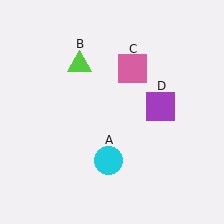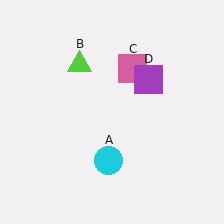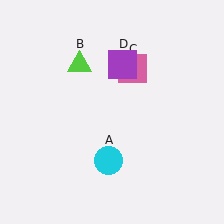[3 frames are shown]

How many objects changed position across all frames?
1 object changed position: purple square (object D).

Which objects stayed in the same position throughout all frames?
Cyan circle (object A) and lime triangle (object B) and pink square (object C) remained stationary.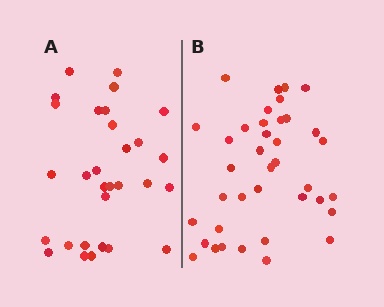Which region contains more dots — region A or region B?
Region B (the right region) has more dots.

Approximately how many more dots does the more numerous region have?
Region B has roughly 8 or so more dots than region A.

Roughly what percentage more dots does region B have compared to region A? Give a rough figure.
About 25% more.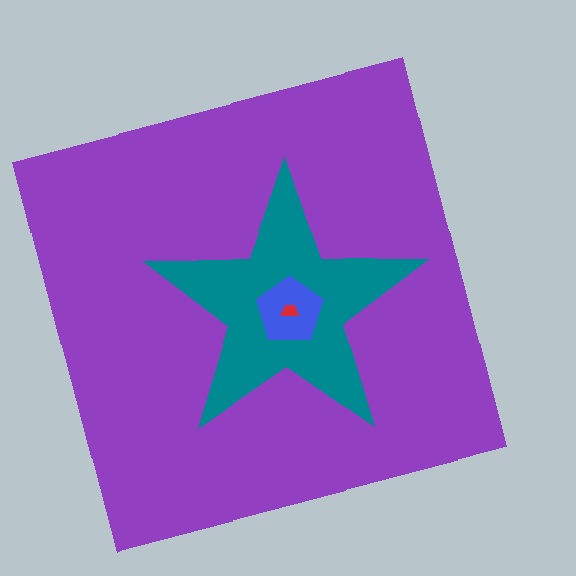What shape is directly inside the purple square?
The teal star.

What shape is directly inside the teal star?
The blue pentagon.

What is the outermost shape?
The purple square.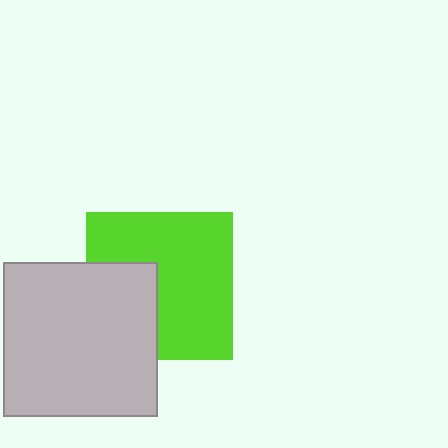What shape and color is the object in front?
The object in front is a light gray square.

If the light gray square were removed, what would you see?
You would see the complete lime square.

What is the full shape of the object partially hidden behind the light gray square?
The partially hidden object is a lime square.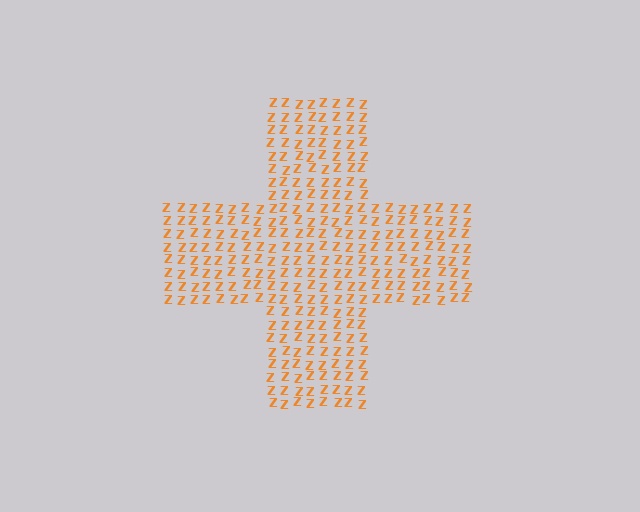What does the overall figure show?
The overall figure shows a cross.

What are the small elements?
The small elements are letter Z's.